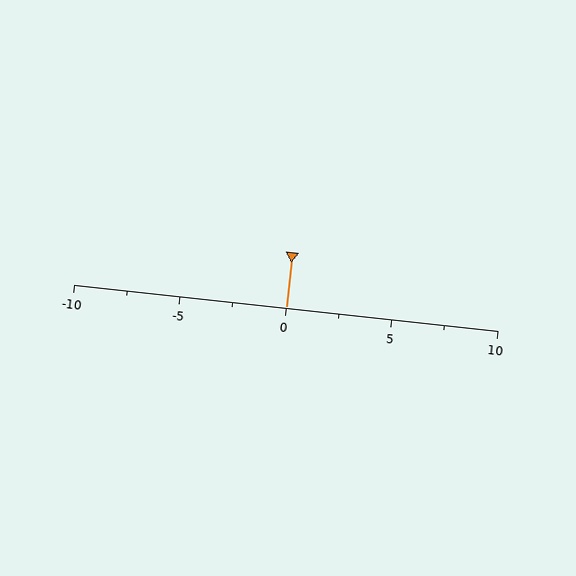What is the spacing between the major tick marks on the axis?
The major ticks are spaced 5 apart.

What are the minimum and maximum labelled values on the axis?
The axis runs from -10 to 10.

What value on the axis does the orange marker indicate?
The marker indicates approximately 0.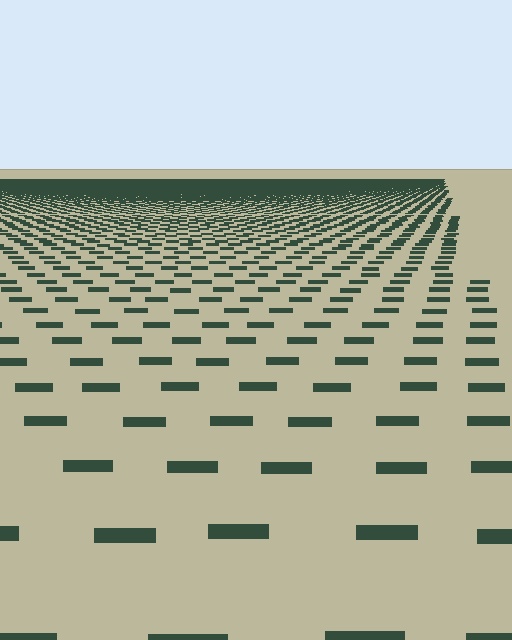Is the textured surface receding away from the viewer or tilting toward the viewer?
The surface is receding away from the viewer. Texture elements get smaller and denser toward the top.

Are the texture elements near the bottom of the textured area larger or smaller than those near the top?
Larger. Near the bottom, elements are closer to the viewer and appear at a bigger on-screen size.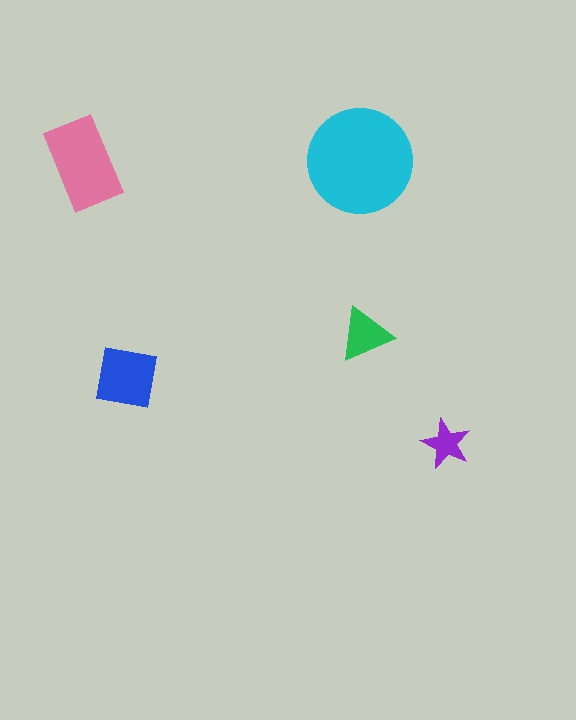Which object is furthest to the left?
The pink rectangle is leftmost.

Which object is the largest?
The cyan circle.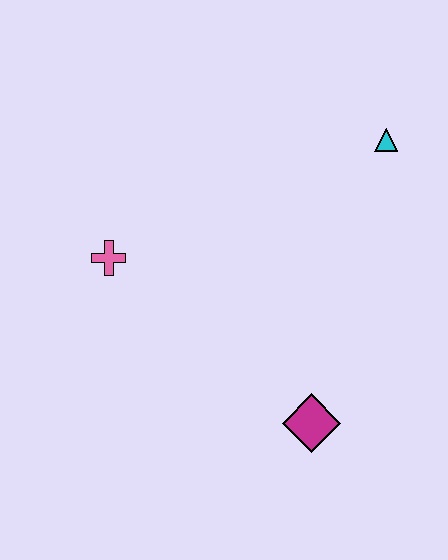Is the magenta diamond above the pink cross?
No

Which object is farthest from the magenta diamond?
The cyan triangle is farthest from the magenta diamond.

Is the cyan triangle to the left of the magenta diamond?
No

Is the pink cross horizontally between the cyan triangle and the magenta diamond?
No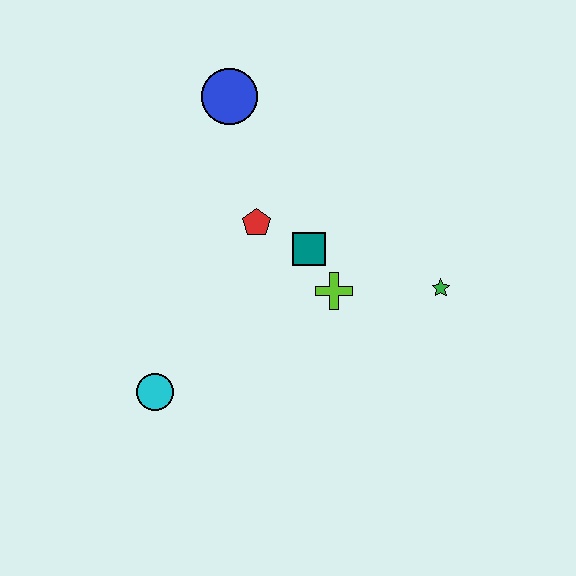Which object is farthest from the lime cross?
The blue circle is farthest from the lime cross.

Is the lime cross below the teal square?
Yes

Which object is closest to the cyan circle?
The red pentagon is closest to the cyan circle.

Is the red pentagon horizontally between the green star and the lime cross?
No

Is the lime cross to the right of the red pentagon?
Yes